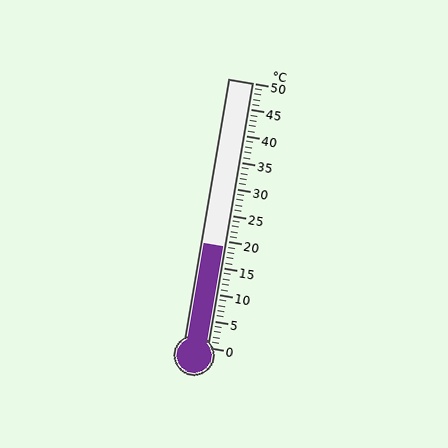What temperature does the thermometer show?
The thermometer shows approximately 19°C.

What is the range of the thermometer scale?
The thermometer scale ranges from 0°C to 50°C.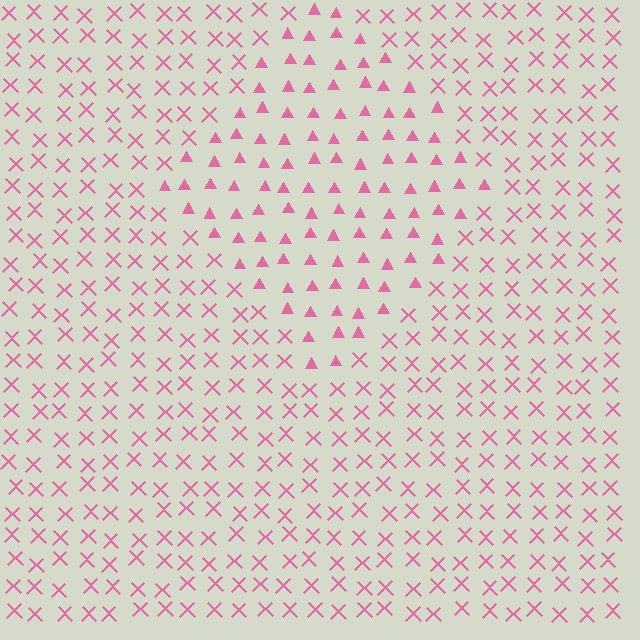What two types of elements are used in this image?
The image uses triangles inside the diamond region and X marks outside it.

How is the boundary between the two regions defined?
The boundary is defined by a change in element shape: triangles inside vs. X marks outside. All elements share the same color and spacing.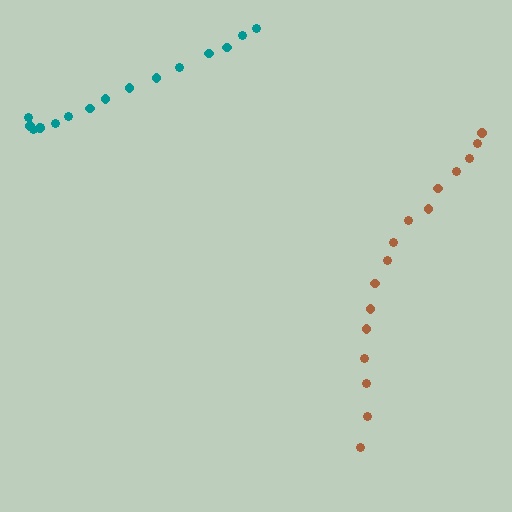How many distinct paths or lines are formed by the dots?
There are 2 distinct paths.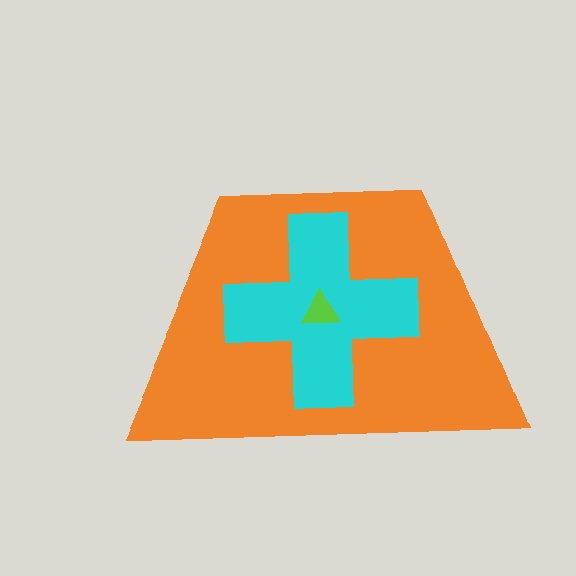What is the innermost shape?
The lime triangle.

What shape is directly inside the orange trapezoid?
The cyan cross.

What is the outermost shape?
The orange trapezoid.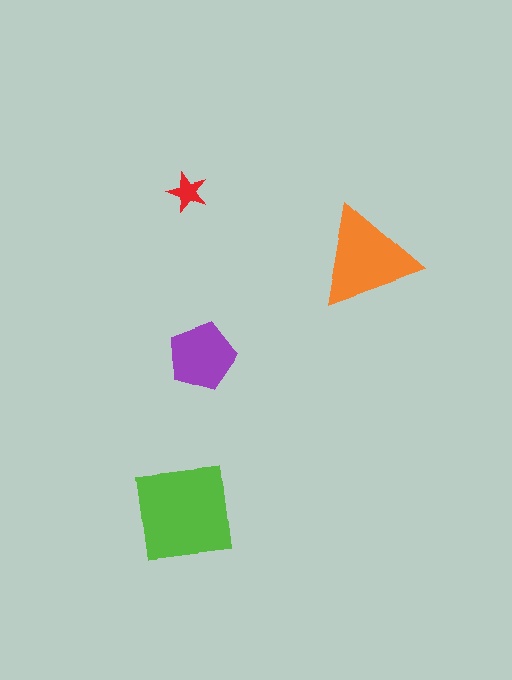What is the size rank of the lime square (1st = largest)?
1st.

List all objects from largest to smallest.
The lime square, the orange triangle, the purple pentagon, the red star.